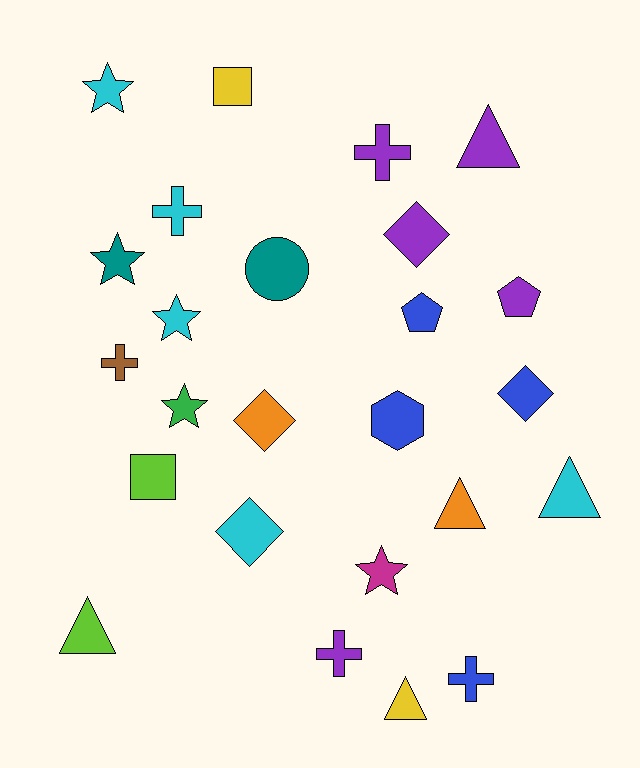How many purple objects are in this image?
There are 5 purple objects.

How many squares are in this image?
There are 2 squares.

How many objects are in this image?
There are 25 objects.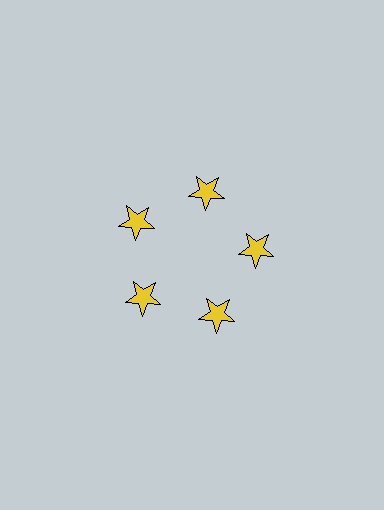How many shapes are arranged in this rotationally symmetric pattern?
There are 5 shapes, arranged in 5 groups of 1.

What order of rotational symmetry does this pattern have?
This pattern has 5-fold rotational symmetry.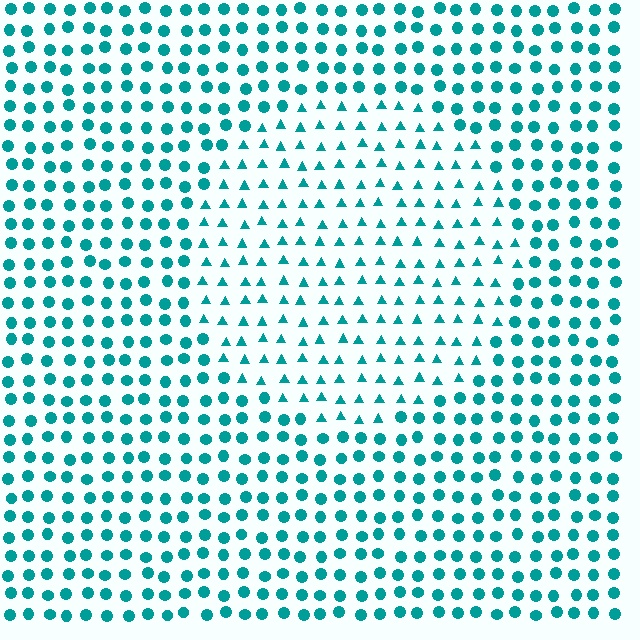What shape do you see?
I see a circle.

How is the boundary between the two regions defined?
The boundary is defined by a change in element shape: triangles inside vs. circles outside. All elements share the same color and spacing.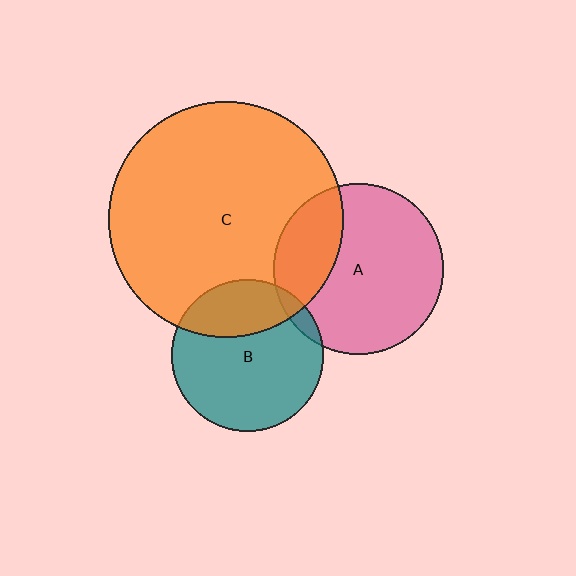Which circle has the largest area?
Circle C (orange).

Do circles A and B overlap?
Yes.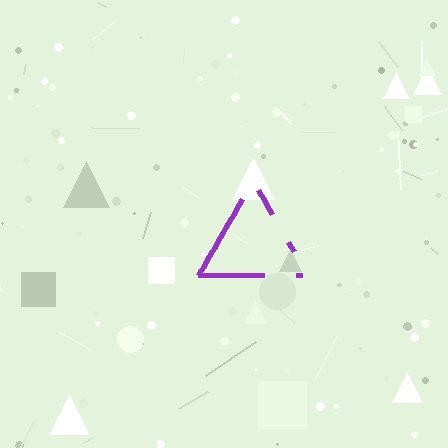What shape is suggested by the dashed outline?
The dashed outline suggests a triangle.